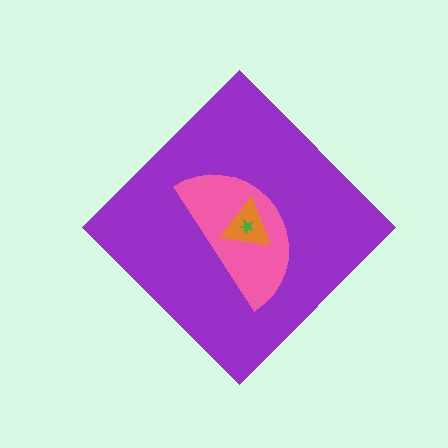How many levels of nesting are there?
4.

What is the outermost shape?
The purple diamond.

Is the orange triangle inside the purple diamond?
Yes.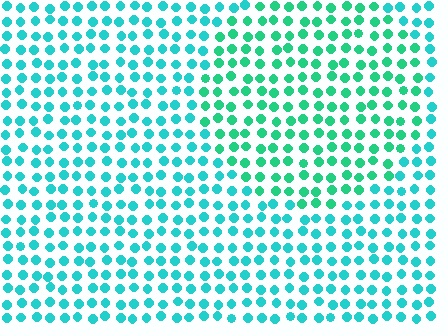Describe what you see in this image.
The image is filled with small cyan elements in a uniform arrangement. A circle-shaped region is visible where the elements are tinted to a slightly different hue, forming a subtle color boundary.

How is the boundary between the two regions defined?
The boundary is defined purely by a slight shift in hue (about 26 degrees). Spacing, size, and orientation are identical on both sides.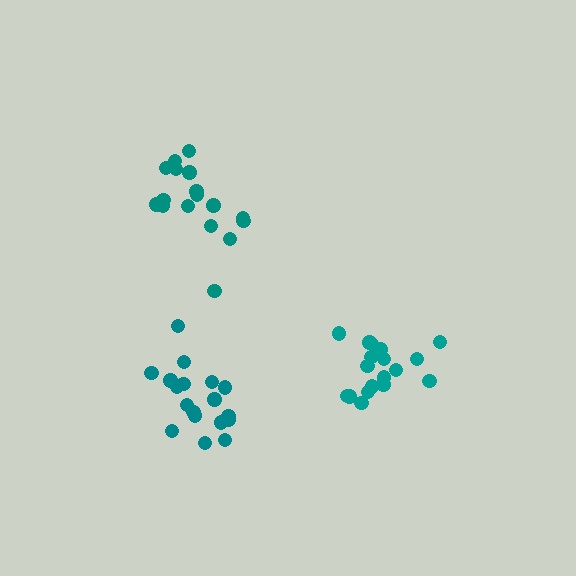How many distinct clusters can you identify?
There are 3 distinct clusters.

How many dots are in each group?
Group 1: 17 dots, Group 2: 18 dots, Group 3: 18 dots (53 total).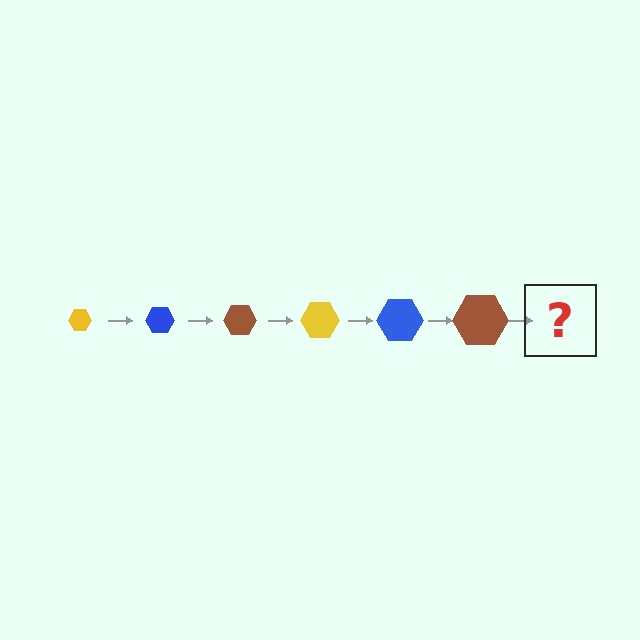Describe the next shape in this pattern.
It should be a yellow hexagon, larger than the previous one.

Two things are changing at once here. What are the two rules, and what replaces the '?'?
The two rules are that the hexagon grows larger each step and the color cycles through yellow, blue, and brown. The '?' should be a yellow hexagon, larger than the previous one.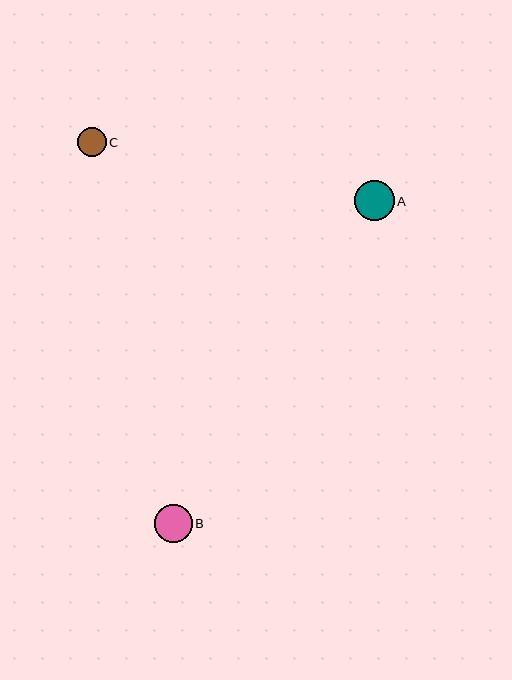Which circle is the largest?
Circle A is the largest with a size of approximately 40 pixels.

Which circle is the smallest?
Circle C is the smallest with a size of approximately 29 pixels.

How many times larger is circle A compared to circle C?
Circle A is approximately 1.4 times the size of circle C.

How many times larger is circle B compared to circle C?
Circle B is approximately 1.3 times the size of circle C.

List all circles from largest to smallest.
From largest to smallest: A, B, C.